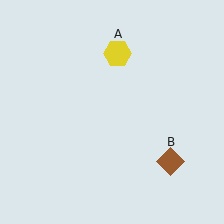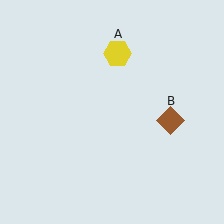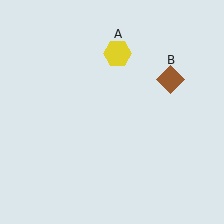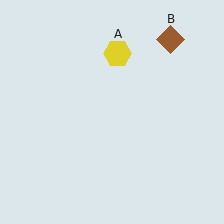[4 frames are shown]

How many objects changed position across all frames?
1 object changed position: brown diamond (object B).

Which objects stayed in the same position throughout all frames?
Yellow hexagon (object A) remained stationary.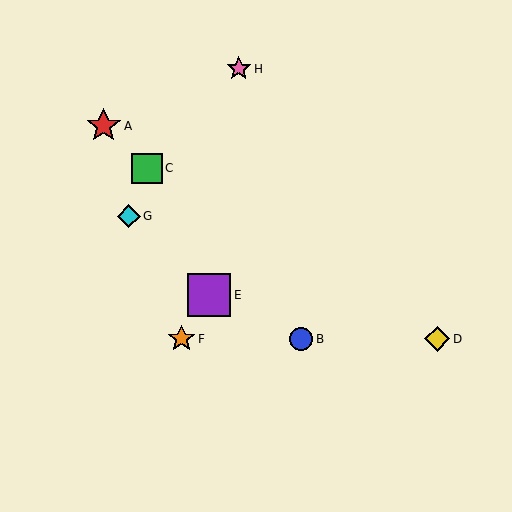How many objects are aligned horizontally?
3 objects (B, D, F) are aligned horizontally.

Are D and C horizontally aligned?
No, D is at y≈339 and C is at y≈168.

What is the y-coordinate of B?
Object B is at y≈339.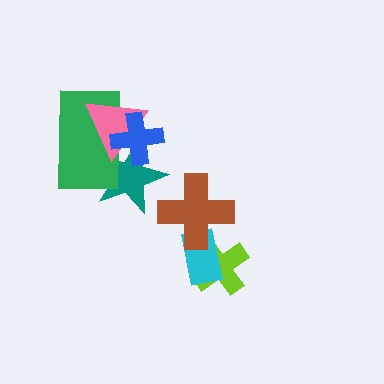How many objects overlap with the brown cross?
2 objects overlap with the brown cross.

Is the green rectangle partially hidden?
Yes, it is partially covered by another shape.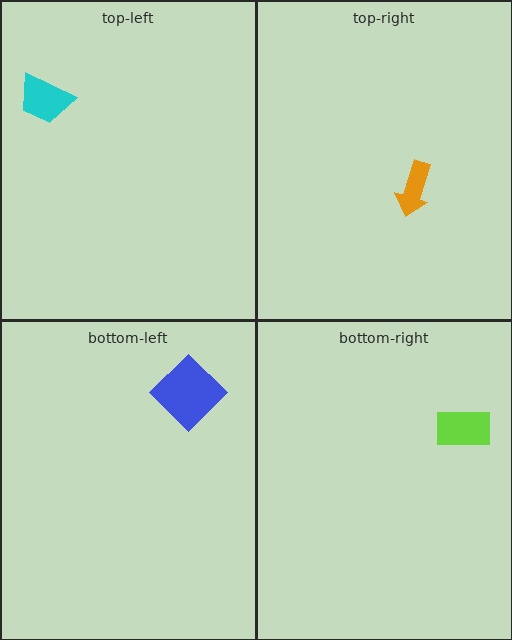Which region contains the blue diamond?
The bottom-left region.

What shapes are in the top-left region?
The cyan trapezoid.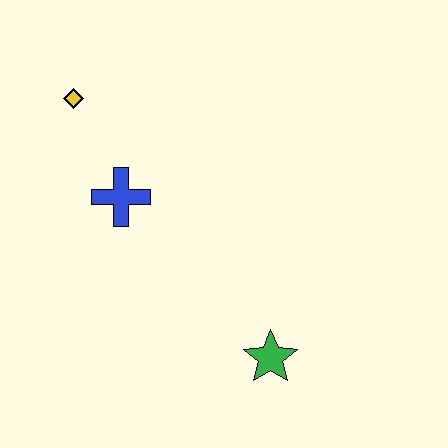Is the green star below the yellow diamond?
Yes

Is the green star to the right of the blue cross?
Yes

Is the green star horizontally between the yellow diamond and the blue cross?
No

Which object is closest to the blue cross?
The yellow diamond is closest to the blue cross.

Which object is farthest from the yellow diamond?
The green star is farthest from the yellow diamond.